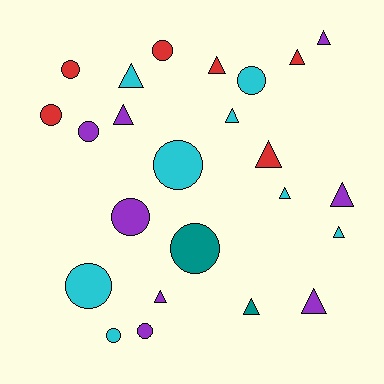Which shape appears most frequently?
Triangle, with 13 objects.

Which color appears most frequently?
Cyan, with 8 objects.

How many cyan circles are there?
There are 4 cyan circles.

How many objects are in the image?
There are 24 objects.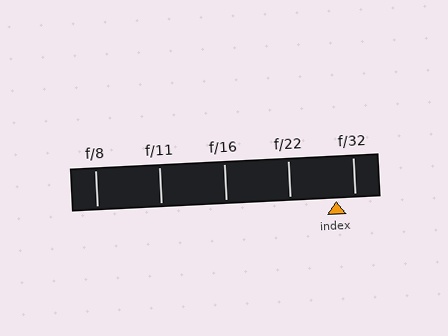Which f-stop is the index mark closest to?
The index mark is closest to f/32.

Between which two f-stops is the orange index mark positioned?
The index mark is between f/22 and f/32.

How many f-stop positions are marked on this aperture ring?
There are 5 f-stop positions marked.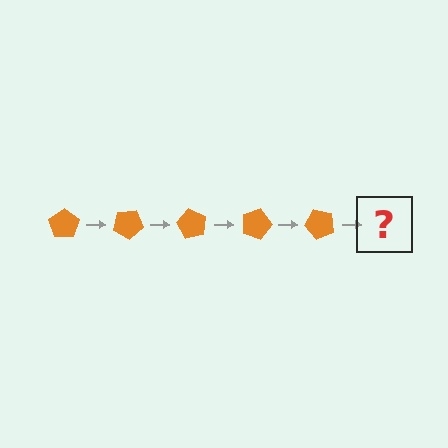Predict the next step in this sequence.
The next step is an orange pentagon rotated 150 degrees.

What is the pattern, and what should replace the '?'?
The pattern is that the pentagon rotates 30 degrees each step. The '?' should be an orange pentagon rotated 150 degrees.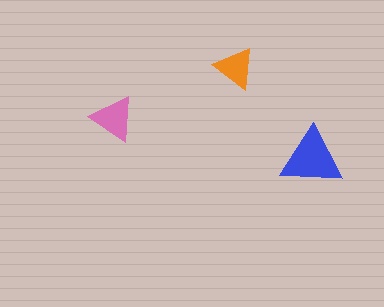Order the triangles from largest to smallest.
the blue one, the pink one, the orange one.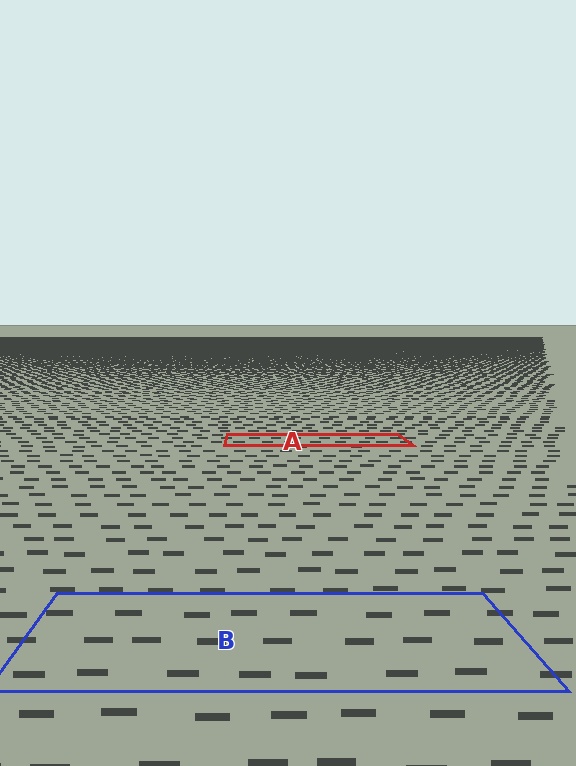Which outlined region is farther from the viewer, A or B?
Region A is farther from the viewer — the texture elements inside it appear smaller and more densely packed.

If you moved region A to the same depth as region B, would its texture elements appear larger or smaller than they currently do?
They would appear larger. At a closer depth, the same texture elements are projected at a bigger on-screen size.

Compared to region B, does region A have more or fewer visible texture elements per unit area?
Region A has more texture elements per unit area — they are packed more densely because it is farther away.